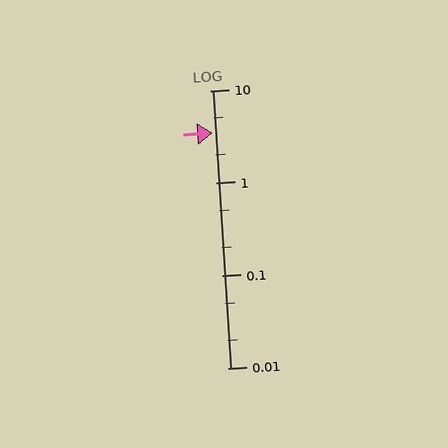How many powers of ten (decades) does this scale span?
The scale spans 3 decades, from 0.01 to 10.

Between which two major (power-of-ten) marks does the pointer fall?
The pointer is between 1 and 10.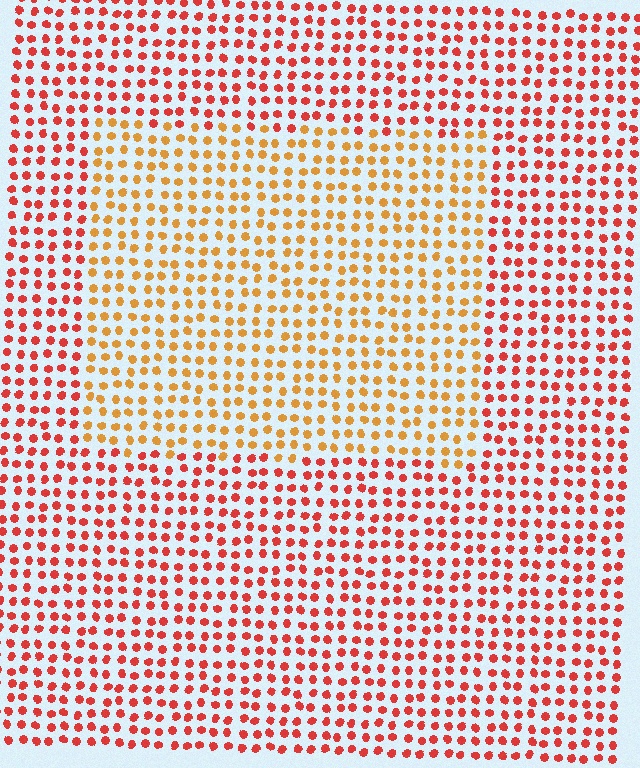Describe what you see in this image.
The image is filled with small red elements in a uniform arrangement. A rectangle-shaped region is visible where the elements are tinted to a slightly different hue, forming a subtle color boundary.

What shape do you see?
I see a rectangle.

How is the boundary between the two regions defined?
The boundary is defined purely by a slight shift in hue (about 35 degrees). Spacing, size, and orientation are identical on both sides.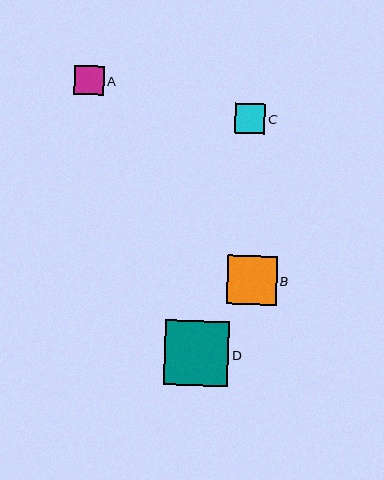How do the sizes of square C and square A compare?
Square C and square A are approximately the same size.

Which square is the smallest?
Square A is the smallest with a size of approximately 30 pixels.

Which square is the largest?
Square D is the largest with a size of approximately 64 pixels.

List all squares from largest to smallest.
From largest to smallest: D, B, C, A.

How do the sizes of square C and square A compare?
Square C and square A are approximately the same size.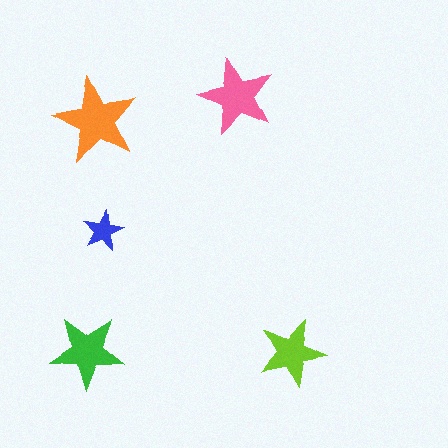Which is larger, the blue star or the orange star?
The orange one.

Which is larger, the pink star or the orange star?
The orange one.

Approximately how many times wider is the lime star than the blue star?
About 1.5 times wider.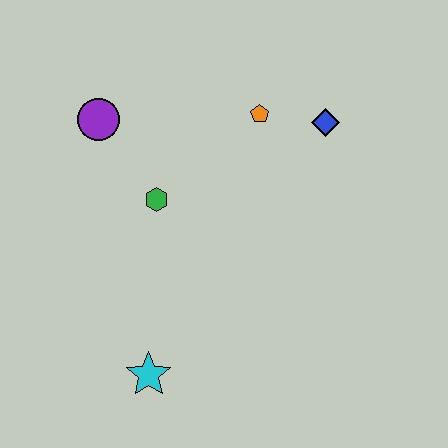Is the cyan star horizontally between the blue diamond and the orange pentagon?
No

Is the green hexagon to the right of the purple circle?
Yes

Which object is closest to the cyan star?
The green hexagon is closest to the cyan star.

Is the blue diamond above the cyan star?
Yes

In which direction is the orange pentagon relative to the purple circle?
The orange pentagon is to the right of the purple circle.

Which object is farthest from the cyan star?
The blue diamond is farthest from the cyan star.